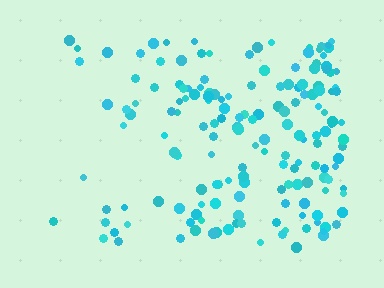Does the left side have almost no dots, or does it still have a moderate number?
Still a moderate number, just noticeably fewer than the right.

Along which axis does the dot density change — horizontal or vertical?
Horizontal.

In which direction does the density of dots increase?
From left to right, with the right side densest.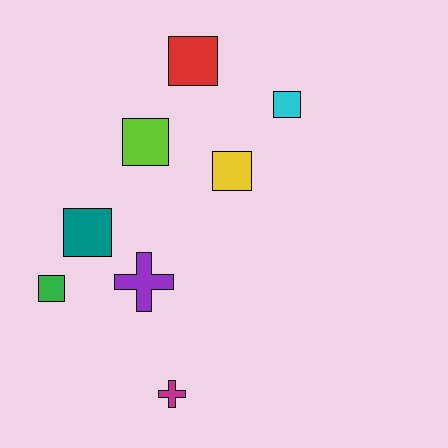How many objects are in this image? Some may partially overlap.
There are 8 objects.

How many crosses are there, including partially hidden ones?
There are 2 crosses.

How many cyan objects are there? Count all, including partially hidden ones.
There is 1 cyan object.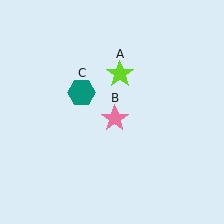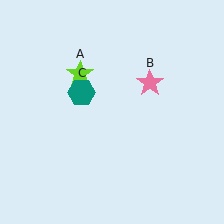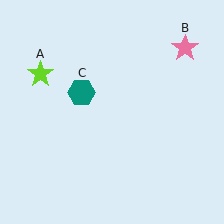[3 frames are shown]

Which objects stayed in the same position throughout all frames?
Teal hexagon (object C) remained stationary.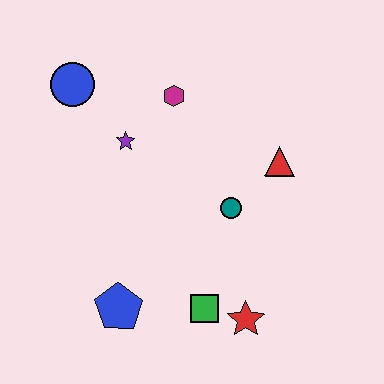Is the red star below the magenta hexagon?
Yes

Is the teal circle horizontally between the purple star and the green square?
No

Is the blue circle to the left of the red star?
Yes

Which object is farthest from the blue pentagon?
The blue circle is farthest from the blue pentagon.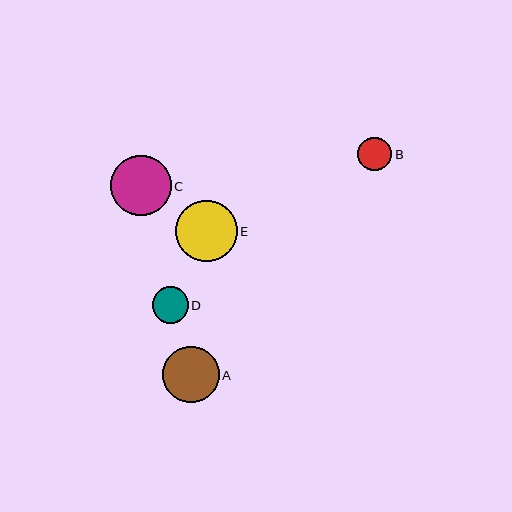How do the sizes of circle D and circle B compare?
Circle D and circle B are approximately the same size.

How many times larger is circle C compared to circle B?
Circle C is approximately 1.8 times the size of circle B.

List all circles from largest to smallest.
From largest to smallest: E, C, A, D, B.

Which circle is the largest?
Circle E is the largest with a size of approximately 61 pixels.